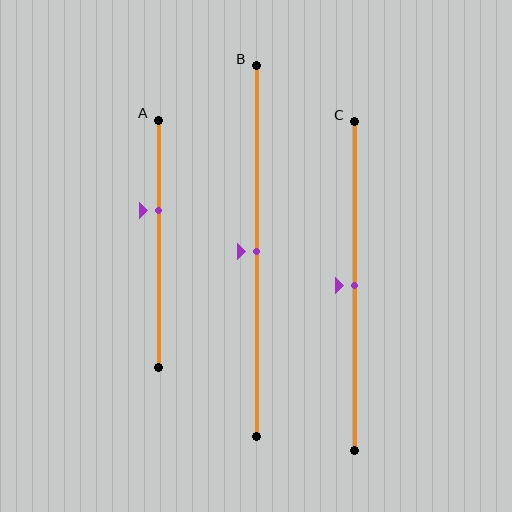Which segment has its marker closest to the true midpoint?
Segment B has its marker closest to the true midpoint.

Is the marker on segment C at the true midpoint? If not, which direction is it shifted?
Yes, the marker on segment C is at the true midpoint.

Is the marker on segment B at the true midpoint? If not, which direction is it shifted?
Yes, the marker on segment B is at the true midpoint.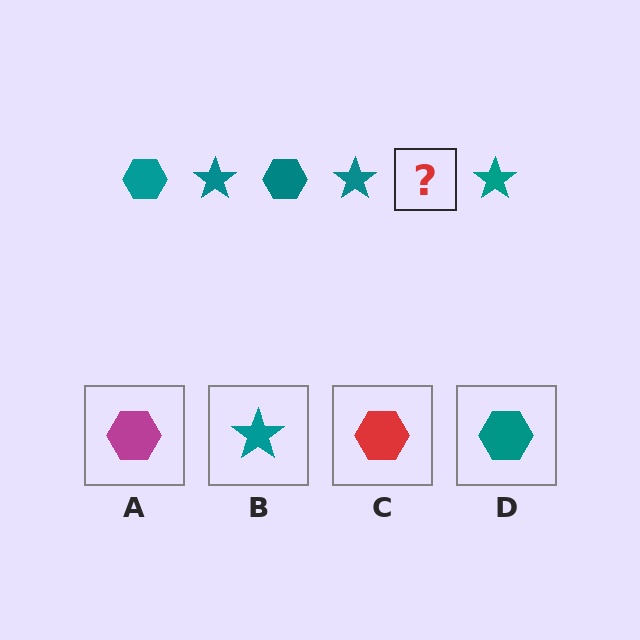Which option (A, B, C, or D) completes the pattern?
D.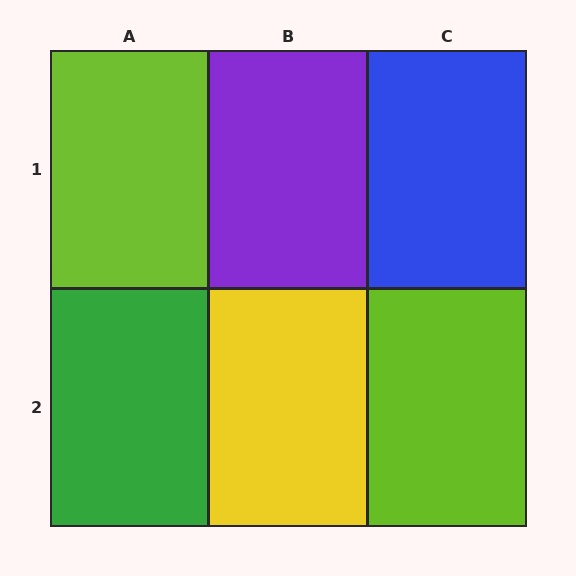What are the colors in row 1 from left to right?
Lime, purple, blue.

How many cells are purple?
1 cell is purple.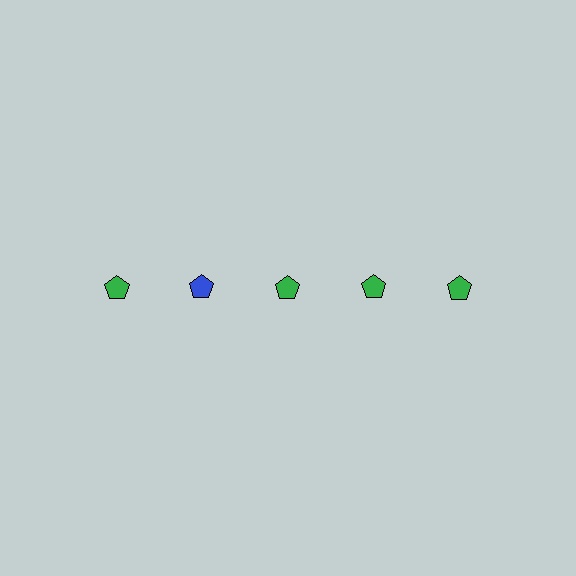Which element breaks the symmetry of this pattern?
The blue pentagon in the top row, second from left column breaks the symmetry. All other shapes are green pentagons.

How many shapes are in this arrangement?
There are 5 shapes arranged in a grid pattern.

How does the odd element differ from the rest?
It has a different color: blue instead of green.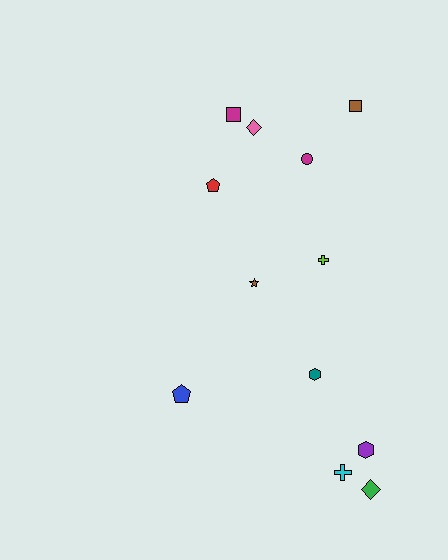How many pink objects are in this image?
There is 1 pink object.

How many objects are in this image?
There are 12 objects.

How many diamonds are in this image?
There are 2 diamonds.